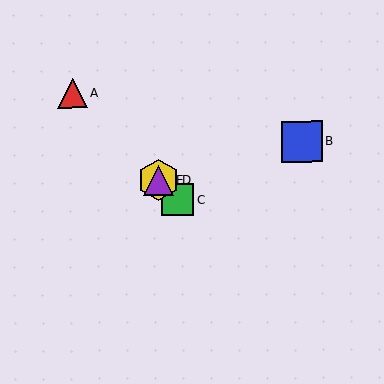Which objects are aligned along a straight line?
Objects A, C, D, E are aligned along a straight line.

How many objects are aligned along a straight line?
4 objects (A, C, D, E) are aligned along a straight line.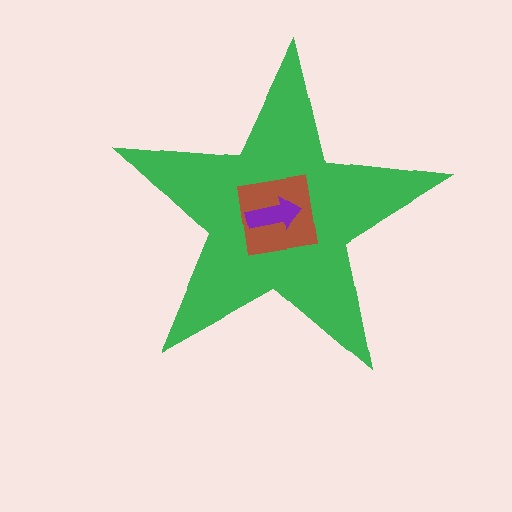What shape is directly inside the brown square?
The purple arrow.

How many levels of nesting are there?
3.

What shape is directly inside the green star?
The brown square.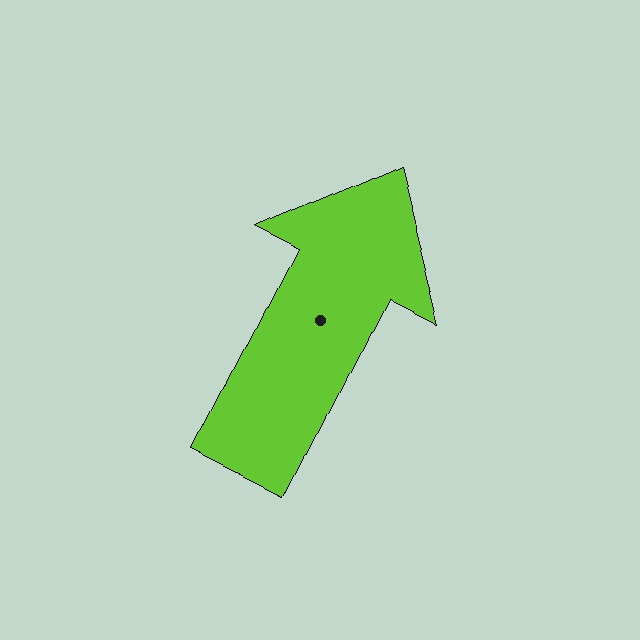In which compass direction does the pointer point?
Northeast.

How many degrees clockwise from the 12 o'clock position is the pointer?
Approximately 26 degrees.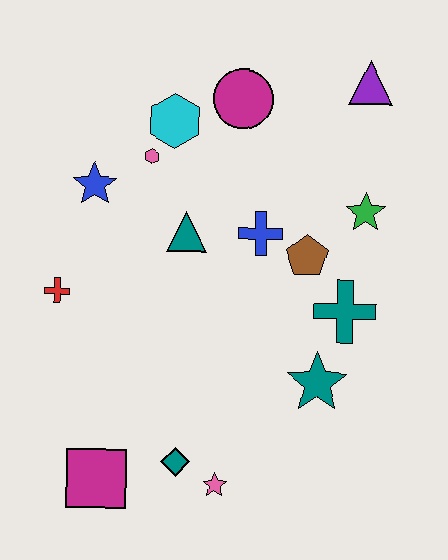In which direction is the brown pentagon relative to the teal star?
The brown pentagon is above the teal star.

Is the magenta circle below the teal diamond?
No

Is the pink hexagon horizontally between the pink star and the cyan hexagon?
No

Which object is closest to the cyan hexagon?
The pink hexagon is closest to the cyan hexagon.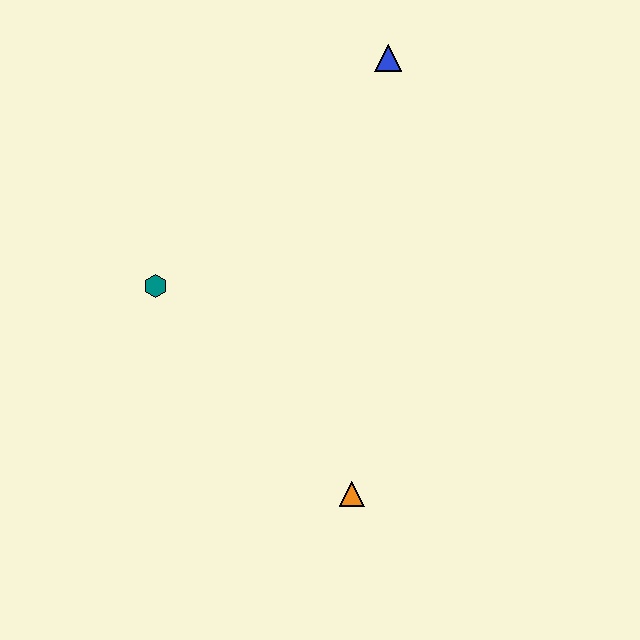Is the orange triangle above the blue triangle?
No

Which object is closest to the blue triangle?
The teal hexagon is closest to the blue triangle.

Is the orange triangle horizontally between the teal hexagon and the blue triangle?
Yes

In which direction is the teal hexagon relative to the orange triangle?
The teal hexagon is above the orange triangle.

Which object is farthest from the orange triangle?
The blue triangle is farthest from the orange triangle.